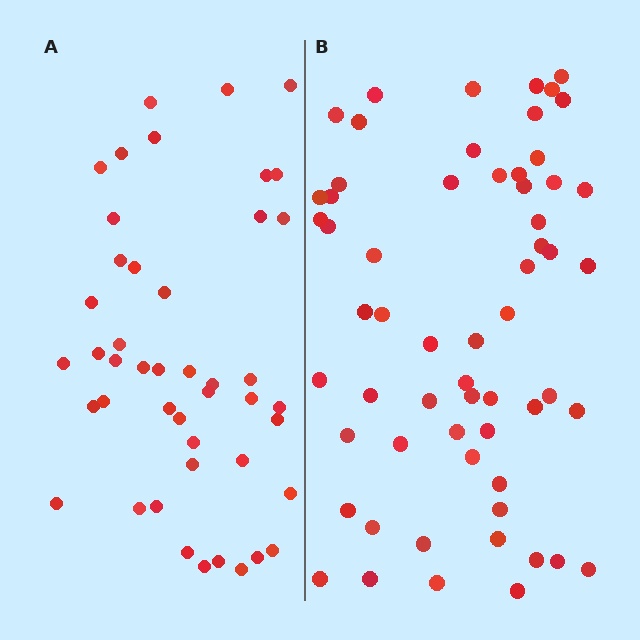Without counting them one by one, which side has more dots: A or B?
Region B (the right region) has more dots.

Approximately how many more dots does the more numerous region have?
Region B has approximately 15 more dots than region A.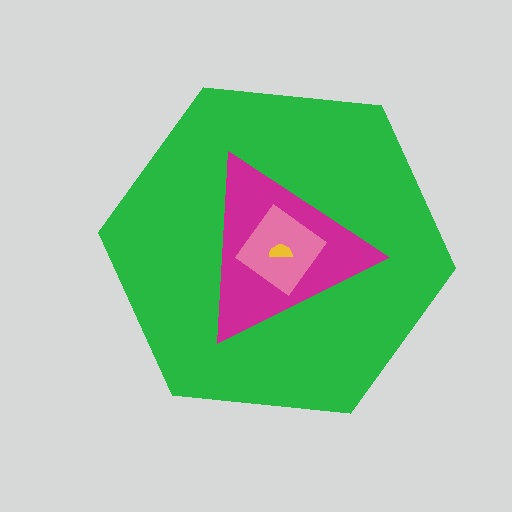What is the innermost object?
The yellow semicircle.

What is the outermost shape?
The green hexagon.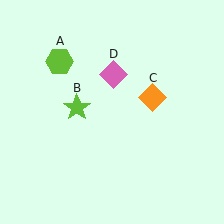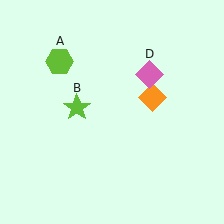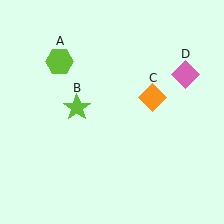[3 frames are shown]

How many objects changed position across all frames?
1 object changed position: pink diamond (object D).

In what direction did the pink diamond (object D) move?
The pink diamond (object D) moved right.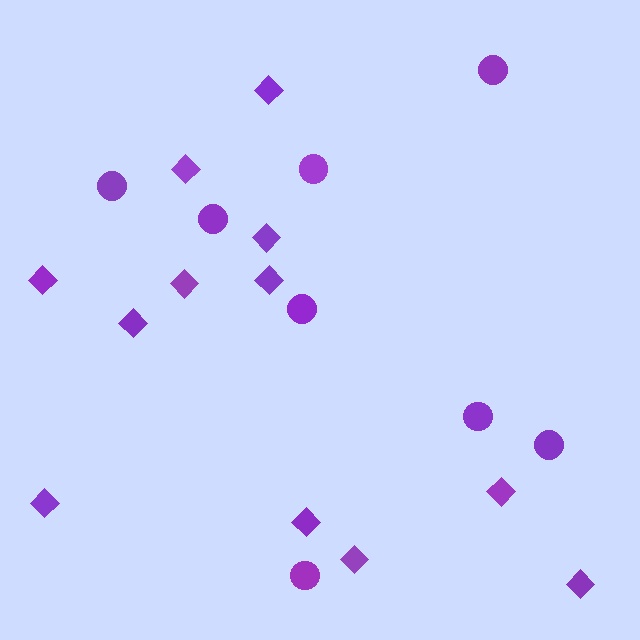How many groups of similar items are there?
There are 2 groups: one group of diamonds (12) and one group of circles (8).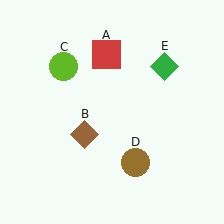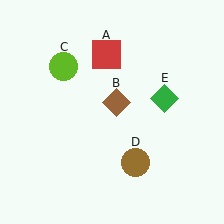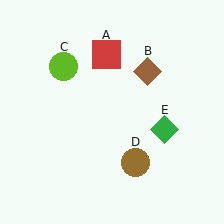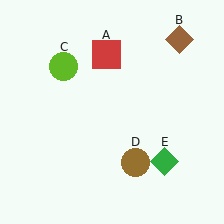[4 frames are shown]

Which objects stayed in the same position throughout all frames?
Red square (object A) and lime circle (object C) and brown circle (object D) remained stationary.